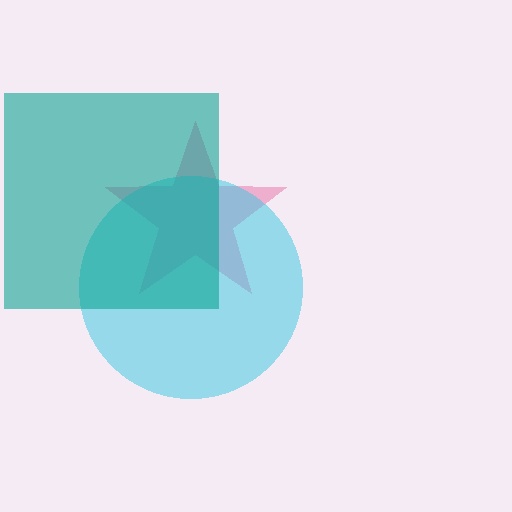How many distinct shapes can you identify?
There are 3 distinct shapes: a pink star, a cyan circle, a teal square.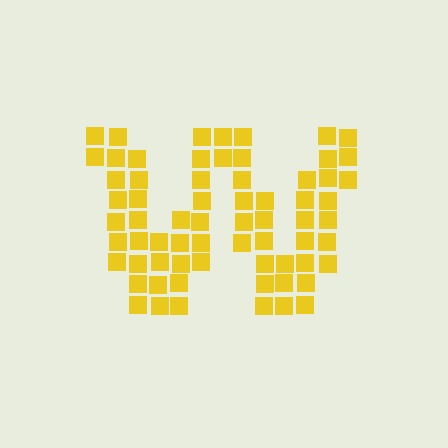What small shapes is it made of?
It is made of small squares.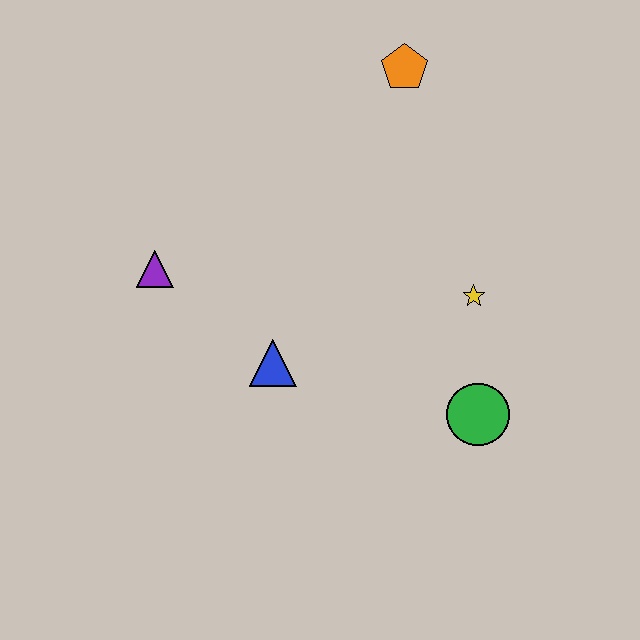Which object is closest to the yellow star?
The green circle is closest to the yellow star.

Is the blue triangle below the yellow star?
Yes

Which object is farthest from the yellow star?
The purple triangle is farthest from the yellow star.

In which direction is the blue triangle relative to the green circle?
The blue triangle is to the left of the green circle.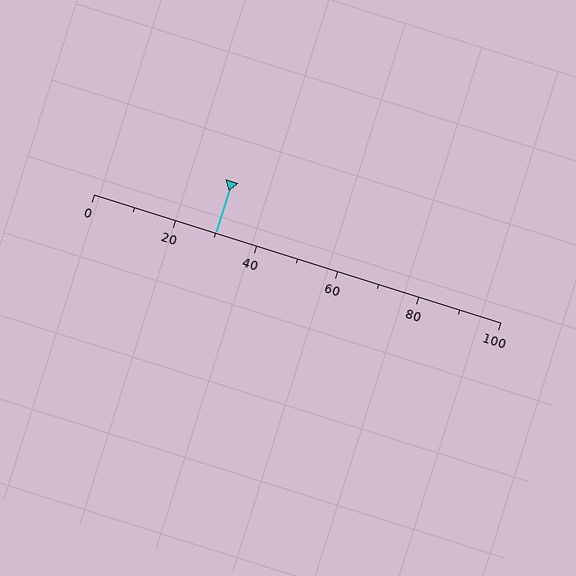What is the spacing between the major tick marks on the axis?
The major ticks are spaced 20 apart.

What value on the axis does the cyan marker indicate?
The marker indicates approximately 30.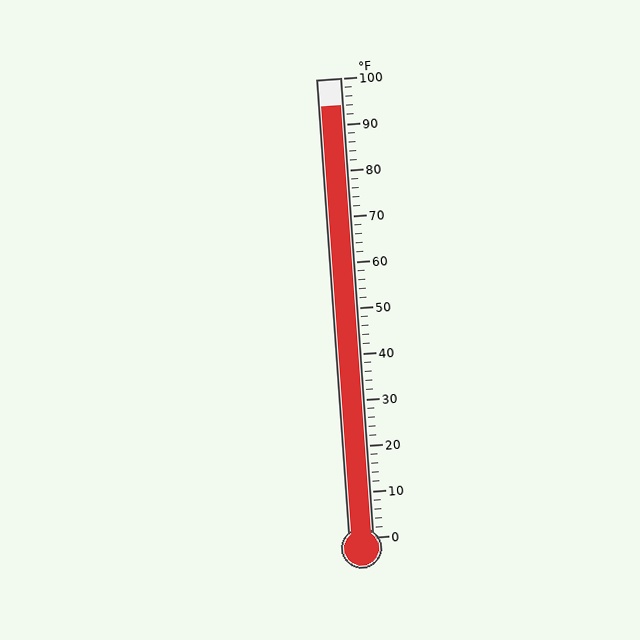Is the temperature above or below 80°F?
The temperature is above 80°F.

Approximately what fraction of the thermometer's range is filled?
The thermometer is filled to approximately 95% of its range.